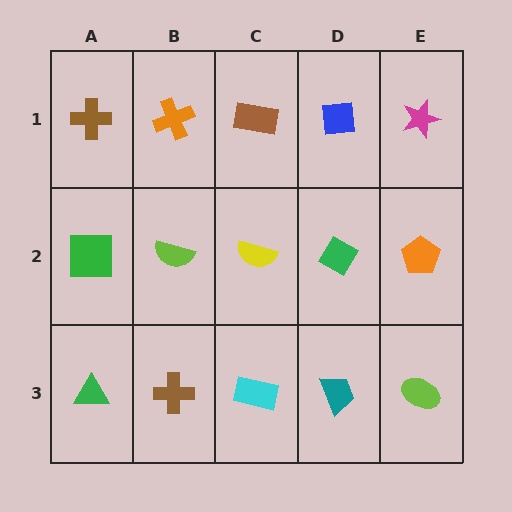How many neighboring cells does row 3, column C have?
3.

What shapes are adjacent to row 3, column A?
A green square (row 2, column A), a brown cross (row 3, column B).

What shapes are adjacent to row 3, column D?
A green diamond (row 2, column D), a cyan rectangle (row 3, column C), a lime ellipse (row 3, column E).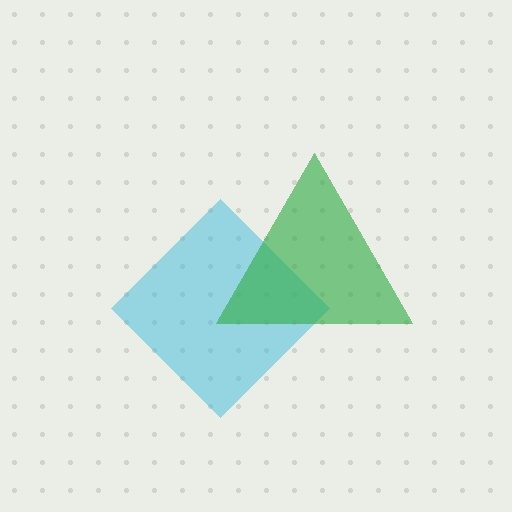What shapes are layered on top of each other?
The layered shapes are: a cyan diamond, a green triangle.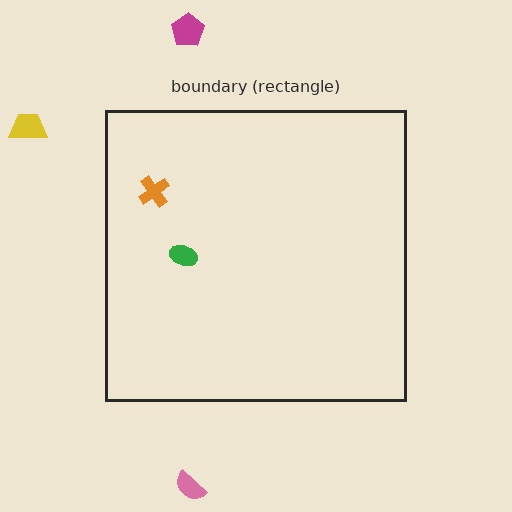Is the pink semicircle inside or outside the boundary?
Outside.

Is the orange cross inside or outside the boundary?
Inside.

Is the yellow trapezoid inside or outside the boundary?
Outside.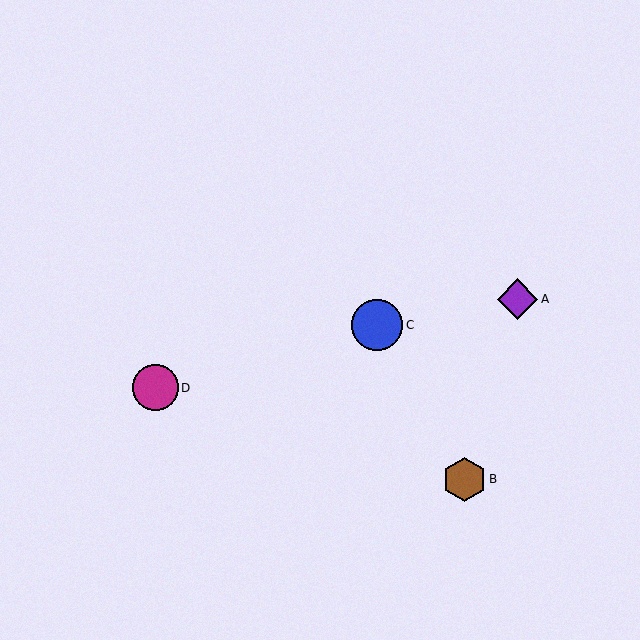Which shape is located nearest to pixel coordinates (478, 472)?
The brown hexagon (labeled B) at (464, 479) is nearest to that location.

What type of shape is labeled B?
Shape B is a brown hexagon.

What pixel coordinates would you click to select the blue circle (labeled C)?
Click at (377, 325) to select the blue circle C.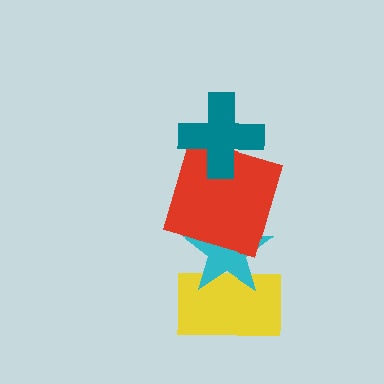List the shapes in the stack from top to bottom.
From top to bottom: the teal cross, the red square, the cyan star, the yellow rectangle.